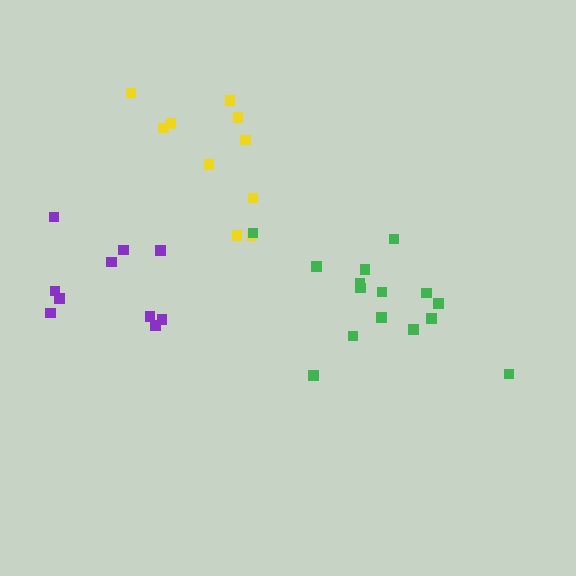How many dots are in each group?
Group 1: 10 dots, Group 2: 15 dots, Group 3: 10 dots (35 total).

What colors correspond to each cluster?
The clusters are colored: yellow, green, purple.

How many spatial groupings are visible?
There are 3 spatial groupings.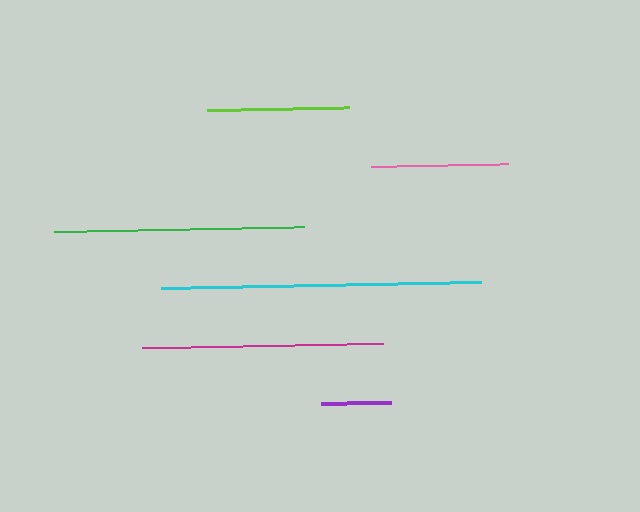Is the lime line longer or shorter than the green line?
The green line is longer than the lime line.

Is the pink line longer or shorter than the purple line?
The pink line is longer than the purple line.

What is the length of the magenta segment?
The magenta segment is approximately 241 pixels long.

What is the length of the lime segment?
The lime segment is approximately 142 pixels long.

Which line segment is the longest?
The cyan line is the longest at approximately 320 pixels.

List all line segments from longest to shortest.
From longest to shortest: cyan, green, magenta, lime, pink, purple.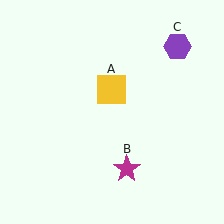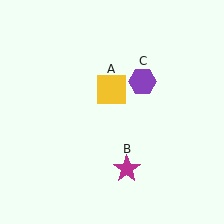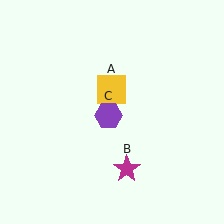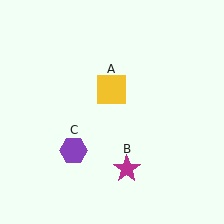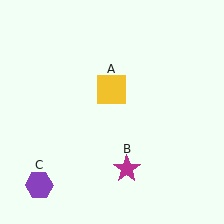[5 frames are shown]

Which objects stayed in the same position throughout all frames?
Yellow square (object A) and magenta star (object B) remained stationary.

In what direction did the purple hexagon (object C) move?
The purple hexagon (object C) moved down and to the left.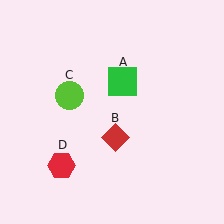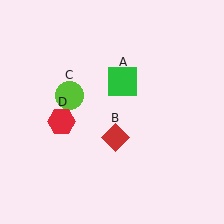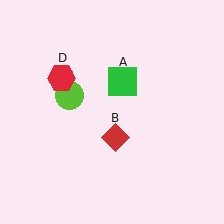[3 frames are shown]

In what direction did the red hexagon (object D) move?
The red hexagon (object D) moved up.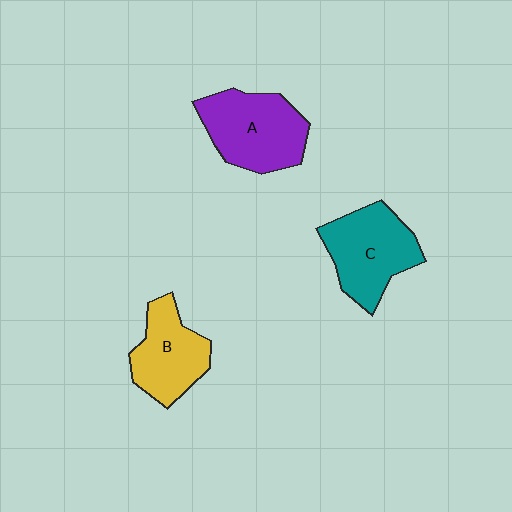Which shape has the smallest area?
Shape B (yellow).